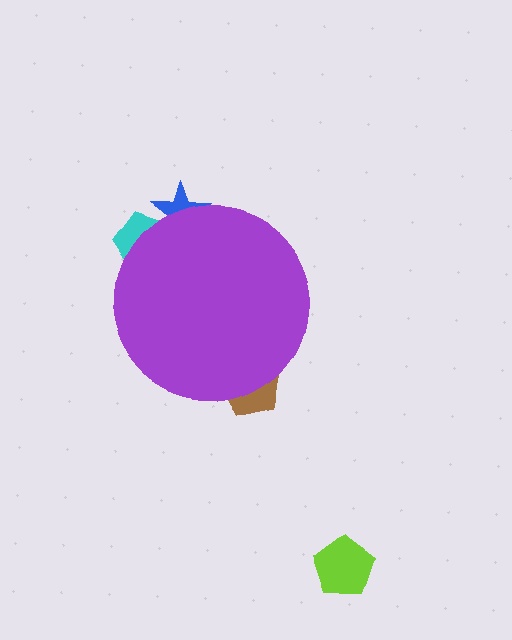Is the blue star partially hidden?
Yes, the blue star is partially hidden behind the purple circle.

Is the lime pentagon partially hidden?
No, the lime pentagon is fully visible.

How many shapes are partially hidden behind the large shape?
3 shapes are partially hidden.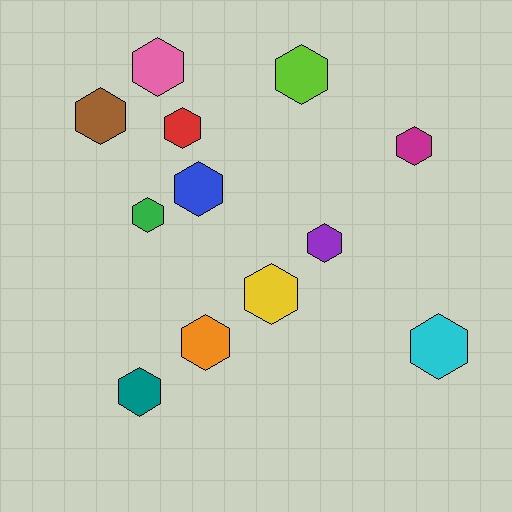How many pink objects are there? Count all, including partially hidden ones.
There is 1 pink object.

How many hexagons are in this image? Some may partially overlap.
There are 12 hexagons.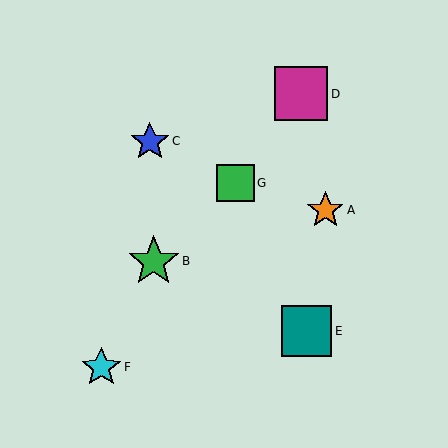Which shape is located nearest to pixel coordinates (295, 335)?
The teal square (labeled E) at (306, 331) is nearest to that location.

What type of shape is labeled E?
Shape E is a teal square.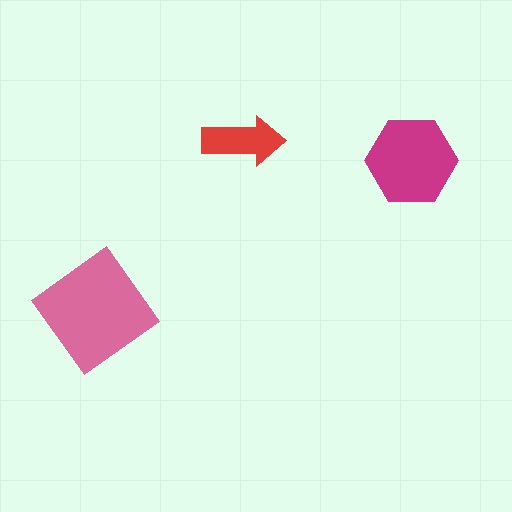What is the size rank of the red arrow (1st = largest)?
3rd.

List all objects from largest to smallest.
The pink diamond, the magenta hexagon, the red arrow.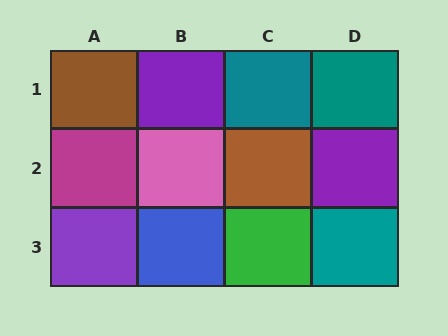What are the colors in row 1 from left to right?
Brown, purple, teal, teal.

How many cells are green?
1 cell is green.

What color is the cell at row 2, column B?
Pink.